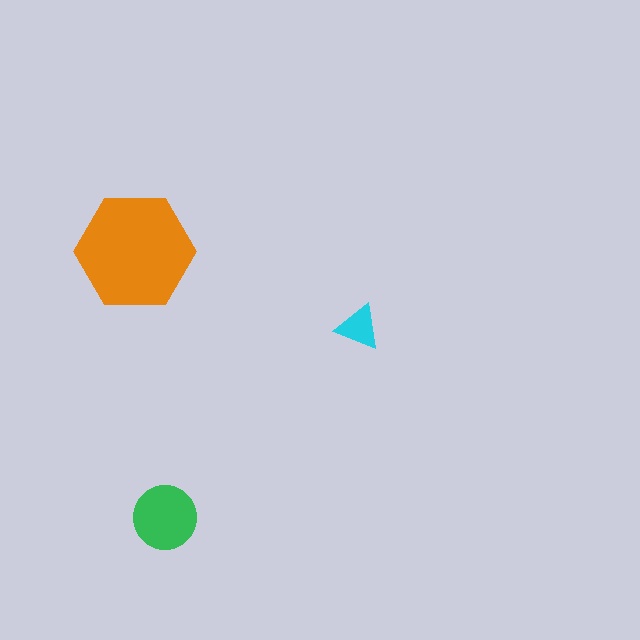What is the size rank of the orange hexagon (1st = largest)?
1st.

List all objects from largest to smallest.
The orange hexagon, the green circle, the cyan triangle.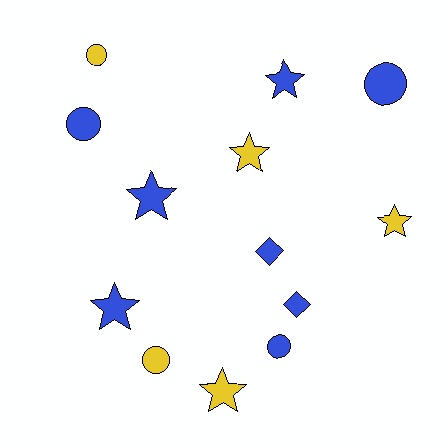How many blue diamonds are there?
There are 2 blue diamonds.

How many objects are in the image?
There are 13 objects.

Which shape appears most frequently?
Star, with 6 objects.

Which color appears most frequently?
Blue, with 8 objects.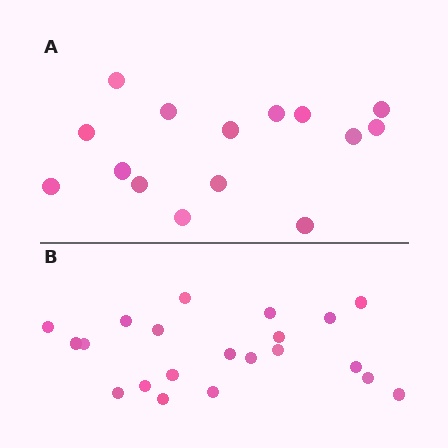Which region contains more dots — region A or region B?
Region B (the bottom region) has more dots.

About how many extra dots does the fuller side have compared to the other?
Region B has about 6 more dots than region A.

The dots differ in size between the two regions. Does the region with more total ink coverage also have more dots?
No. Region A has more total ink coverage because its dots are larger, but region B actually contains more individual dots. Total area can be misleading — the number of items is what matters here.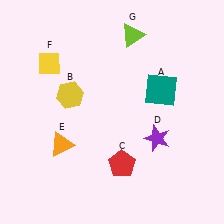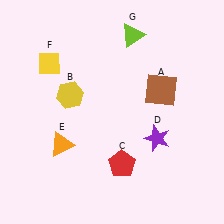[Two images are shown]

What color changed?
The square (A) changed from teal in Image 1 to brown in Image 2.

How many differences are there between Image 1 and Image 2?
There is 1 difference between the two images.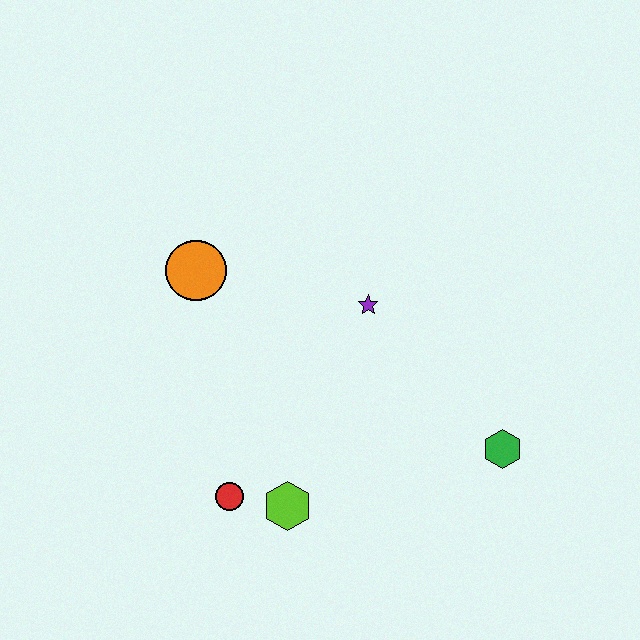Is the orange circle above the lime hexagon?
Yes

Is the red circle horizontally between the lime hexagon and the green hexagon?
No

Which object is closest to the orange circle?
The purple star is closest to the orange circle.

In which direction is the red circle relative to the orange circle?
The red circle is below the orange circle.